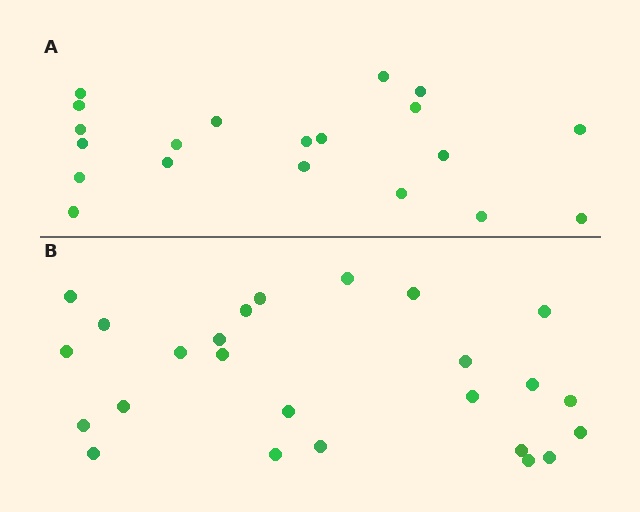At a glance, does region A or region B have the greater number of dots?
Region B (the bottom region) has more dots.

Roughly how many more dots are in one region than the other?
Region B has about 5 more dots than region A.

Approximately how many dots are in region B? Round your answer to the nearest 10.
About 20 dots. (The exact count is 25, which rounds to 20.)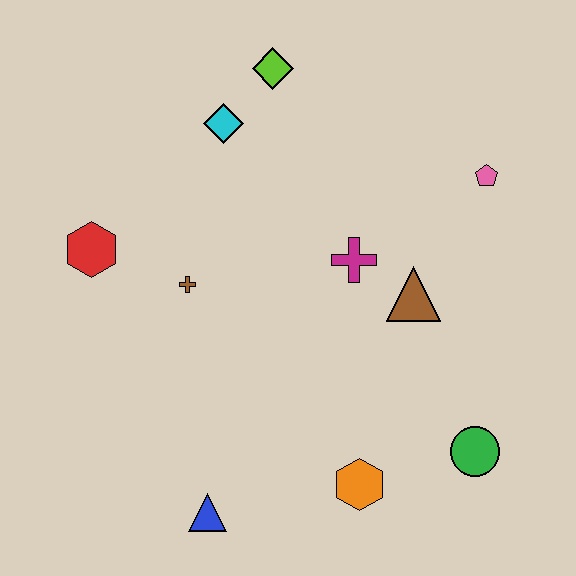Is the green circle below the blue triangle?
No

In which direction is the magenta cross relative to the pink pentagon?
The magenta cross is to the left of the pink pentagon.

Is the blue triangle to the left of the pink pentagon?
Yes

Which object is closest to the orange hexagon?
The green circle is closest to the orange hexagon.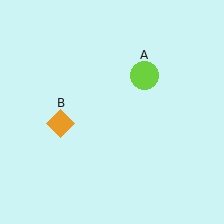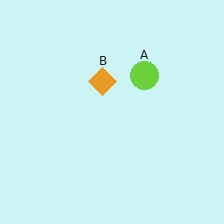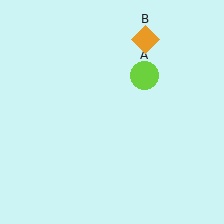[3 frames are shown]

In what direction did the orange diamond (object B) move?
The orange diamond (object B) moved up and to the right.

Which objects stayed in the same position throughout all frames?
Lime circle (object A) remained stationary.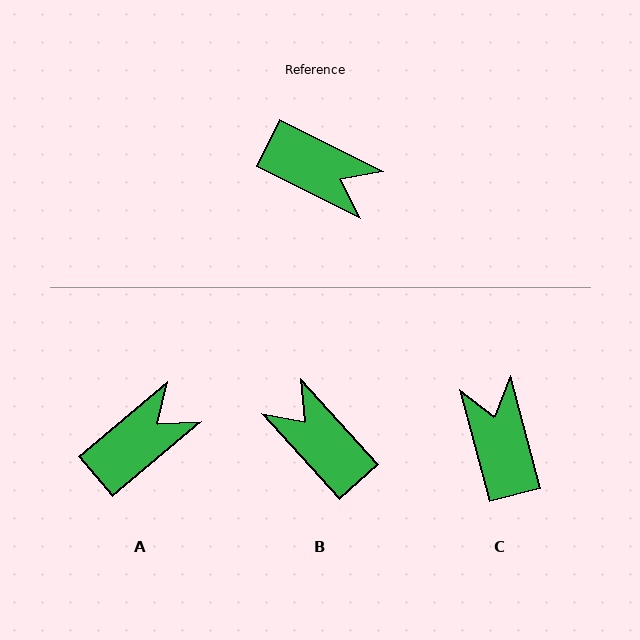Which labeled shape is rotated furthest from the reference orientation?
B, about 159 degrees away.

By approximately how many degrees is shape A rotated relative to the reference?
Approximately 67 degrees counter-clockwise.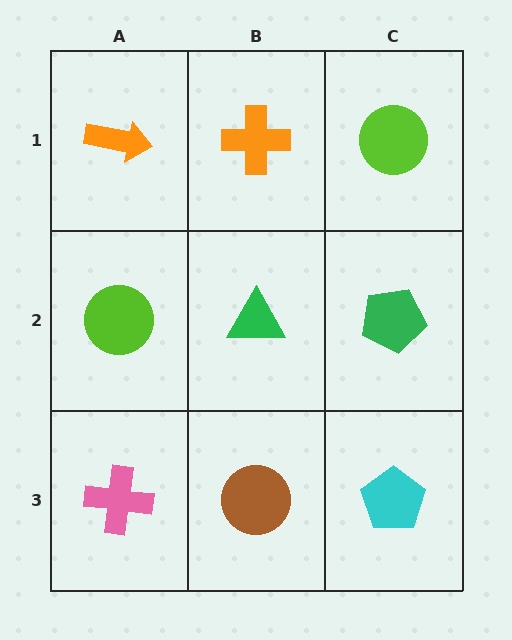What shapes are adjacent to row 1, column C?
A green pentagon (row 2, column C), an orange cross (row 1, column B).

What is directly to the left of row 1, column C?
An orange cross.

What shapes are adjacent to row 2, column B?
An orange cross (row 1, column B), a brown circle (row 3, column B), a lime circle (row 2, column A), a green pentagon (row 2, column C).